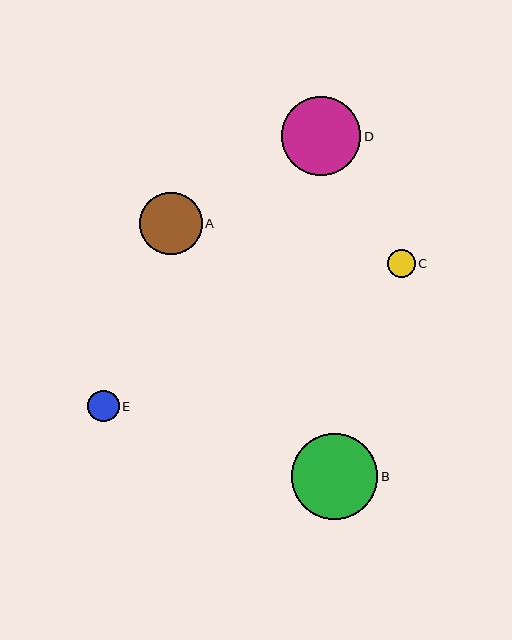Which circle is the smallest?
Circle C is the smallest with a size of approximately 28 pixels.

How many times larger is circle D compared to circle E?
Circle D is approximately 2.5 times the size of circle E.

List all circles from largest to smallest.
From largest to smallest: B, D, A, E, C.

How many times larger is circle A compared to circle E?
Circle A is approximately 2.0 times the size of circle E.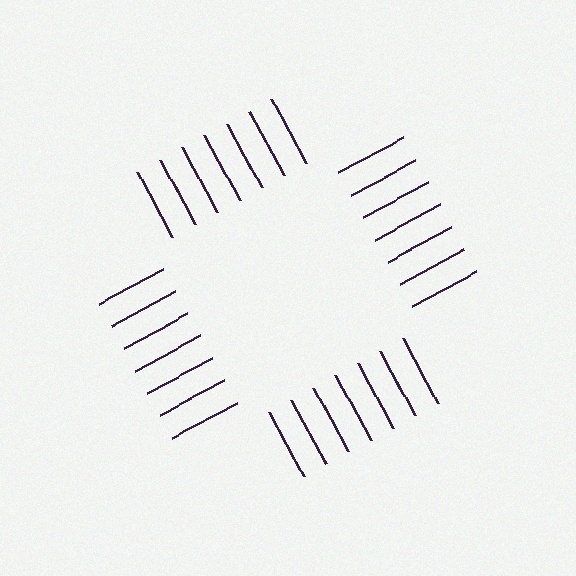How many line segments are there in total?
28 — 7 along each of the 4 edges.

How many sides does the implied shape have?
4 sides — the line-ends trace a square.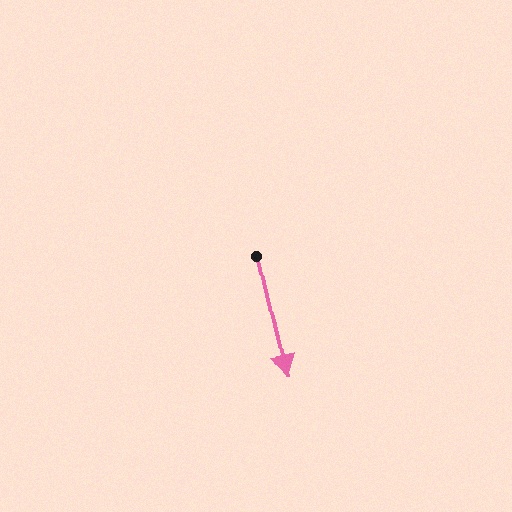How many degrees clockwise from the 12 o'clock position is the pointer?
Approximately 167 degrees.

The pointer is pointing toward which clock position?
Roughly 6 o'clock.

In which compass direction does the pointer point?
South.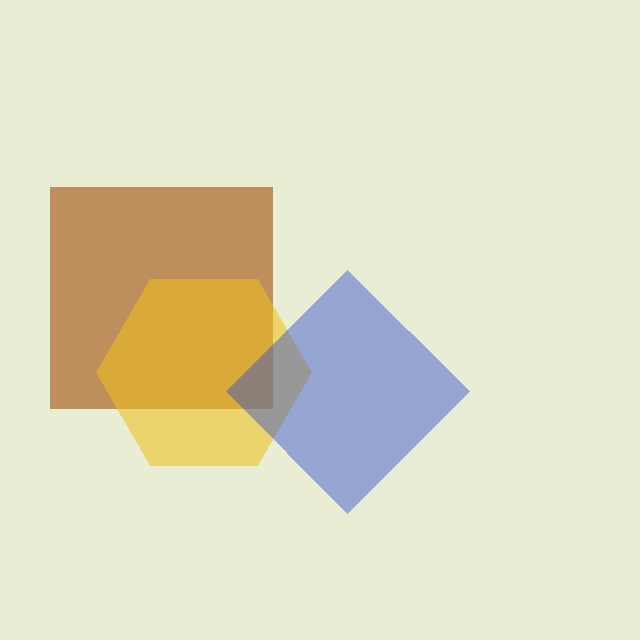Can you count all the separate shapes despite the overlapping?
Yes, there are 3 separate shapes.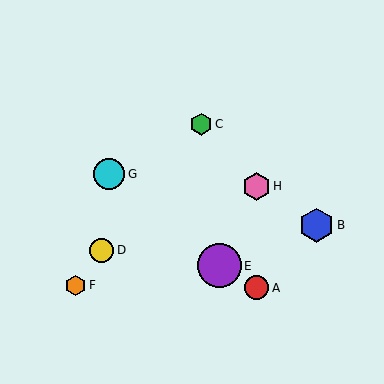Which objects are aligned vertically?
Objects A, H are aligned vertically.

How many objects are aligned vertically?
2 objects (A, H) are aligned vertically.